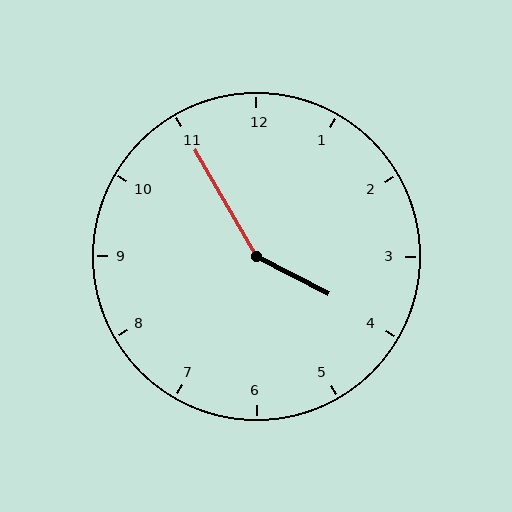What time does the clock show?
3:55.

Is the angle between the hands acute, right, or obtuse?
It is obtuse.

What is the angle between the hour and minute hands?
Approximately 148 degrees.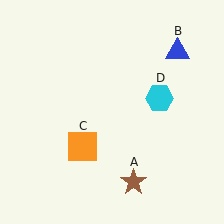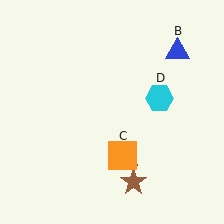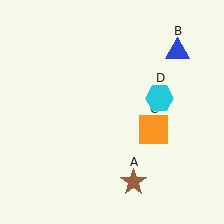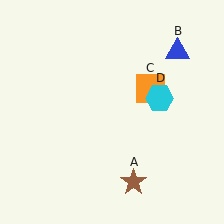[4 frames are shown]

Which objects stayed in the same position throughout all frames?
Brown star (object A) and blue triangle (object B) and cyan hexagon (object D) remained stationary.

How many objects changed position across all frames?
1 object changed position: orange square (object C).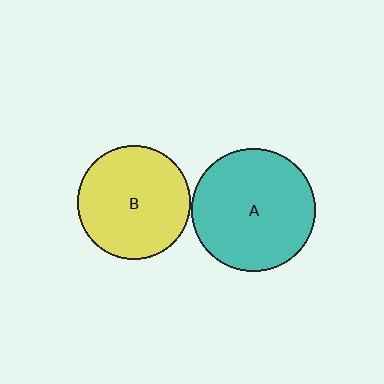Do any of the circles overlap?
No, none of the circles overlap.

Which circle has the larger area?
Circle A (teal).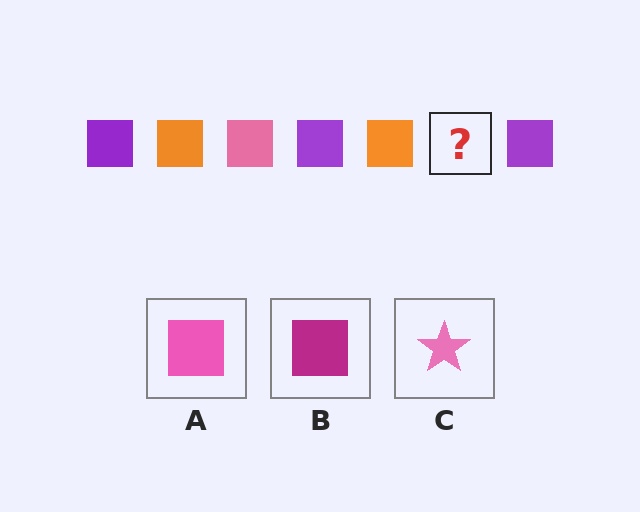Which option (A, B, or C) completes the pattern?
A.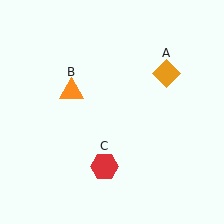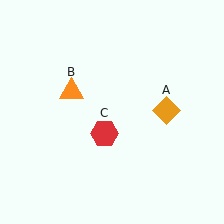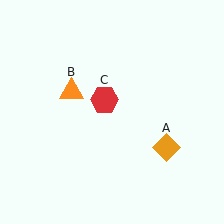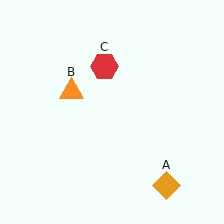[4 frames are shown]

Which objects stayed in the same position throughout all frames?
Orange triangle (object B) remained stationary.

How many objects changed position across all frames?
2 objects changed position: orange diamond (object A), red hexagon (object C).